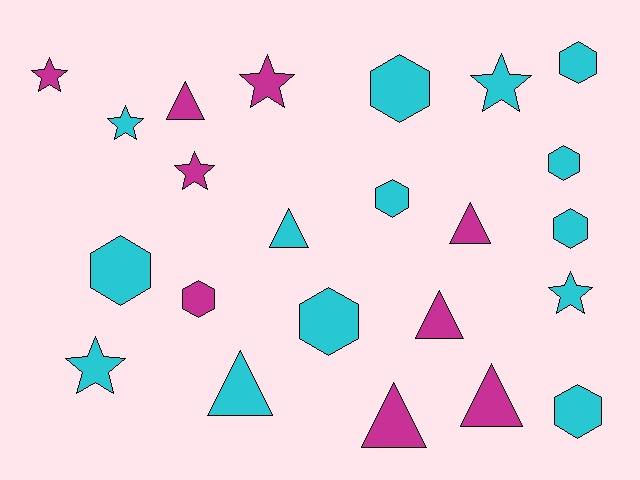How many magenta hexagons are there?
There is 1 magenta hexagon.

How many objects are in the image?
There are 23 objects.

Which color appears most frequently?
Cyan, with 14 objects.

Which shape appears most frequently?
Hexagon, with 9 objects.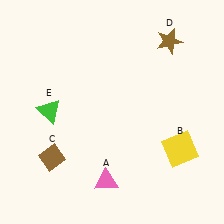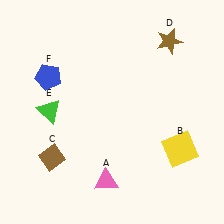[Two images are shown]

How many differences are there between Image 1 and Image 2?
There is 1 difference between the two images.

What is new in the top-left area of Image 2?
A blue pentagon (F) was added in the top-left area of Image 2.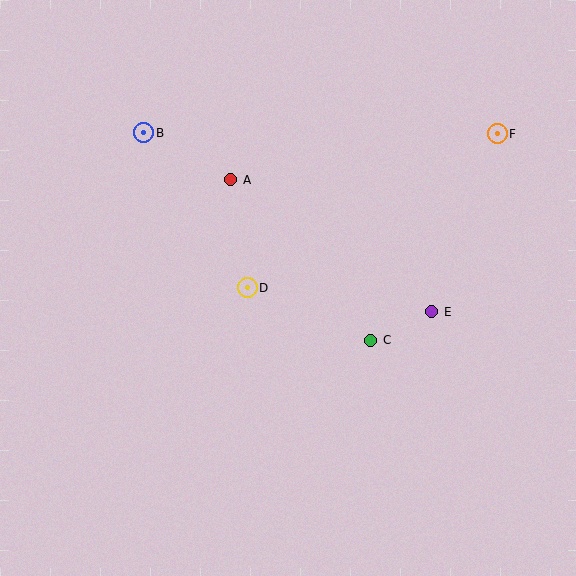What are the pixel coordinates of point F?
Point F is at (497, 134).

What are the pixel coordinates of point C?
Point C is at (371, 340).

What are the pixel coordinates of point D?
Point D is at (247, 288).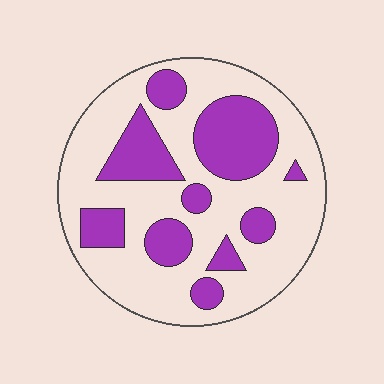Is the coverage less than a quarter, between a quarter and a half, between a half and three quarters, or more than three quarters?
Between a quarter and a half.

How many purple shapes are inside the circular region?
10.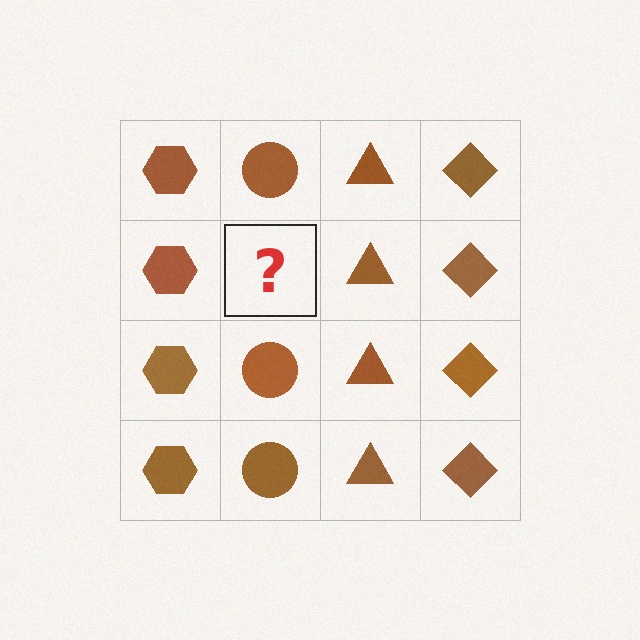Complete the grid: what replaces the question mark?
The question mark should be replaced with a brown circle.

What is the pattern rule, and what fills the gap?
The rule is that each column has a consistent shape. The gap should be filled with a brown circle.